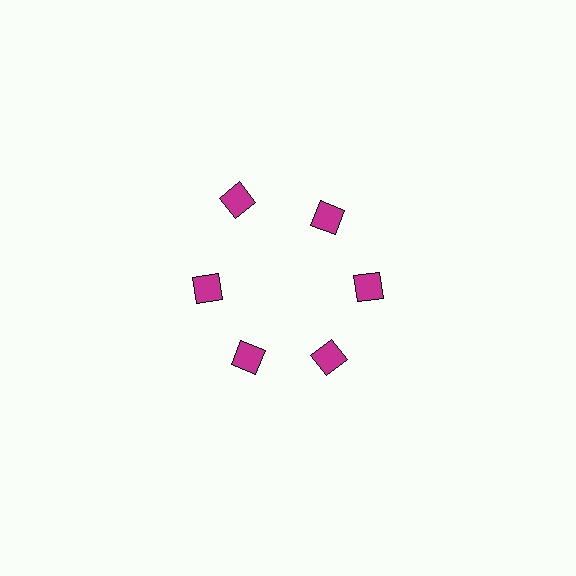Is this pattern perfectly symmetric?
No. The 6 magenta squares are arranged in a ring, but one element near the 11 o'clock position is pushed outward from the center, breaking the 6-fold rotational symmetry.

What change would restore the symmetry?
The symmetry would be restored by moving it inward, back onto the ring so that all 6 squares sit at equal angles and equal distance from the center.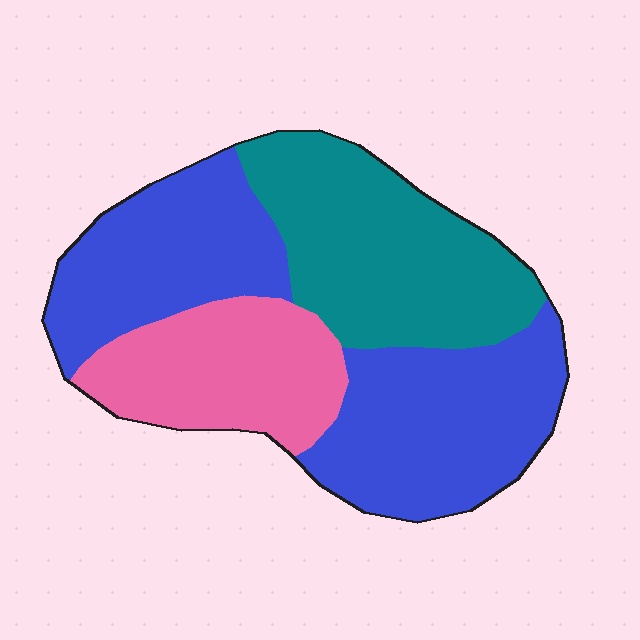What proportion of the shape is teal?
Teal takes up between a quarter and a half of the shape.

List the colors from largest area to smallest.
From largest to smallest: blue, teal, pink.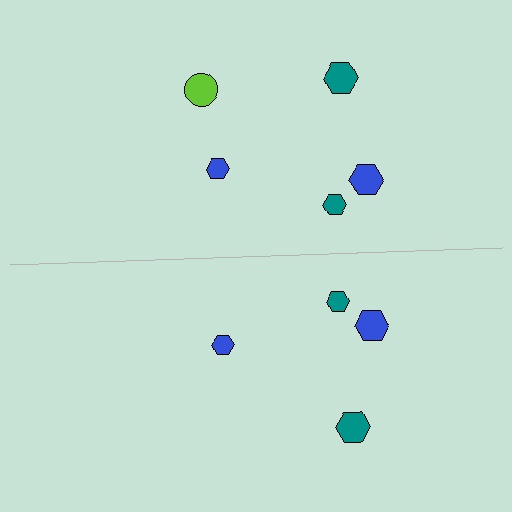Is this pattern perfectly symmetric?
No, the pattern is not perfectly symmetric. A lime circle is missing from the bottom side.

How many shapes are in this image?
There are 9 shapes in this image.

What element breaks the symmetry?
A lime circle is missing from the bottom side.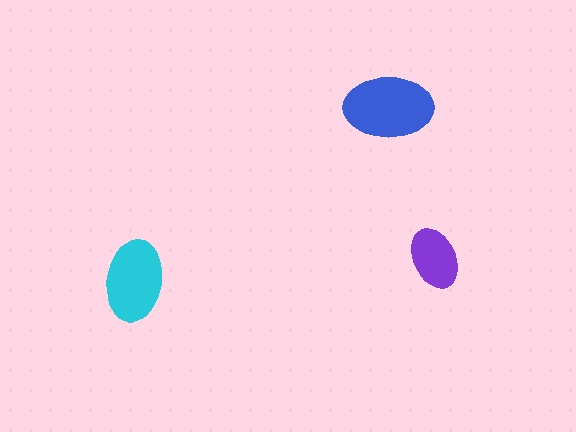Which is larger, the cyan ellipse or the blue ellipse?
The blue one.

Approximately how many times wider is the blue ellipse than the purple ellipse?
About 1.5 times wider.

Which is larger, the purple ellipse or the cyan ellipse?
The cyan one.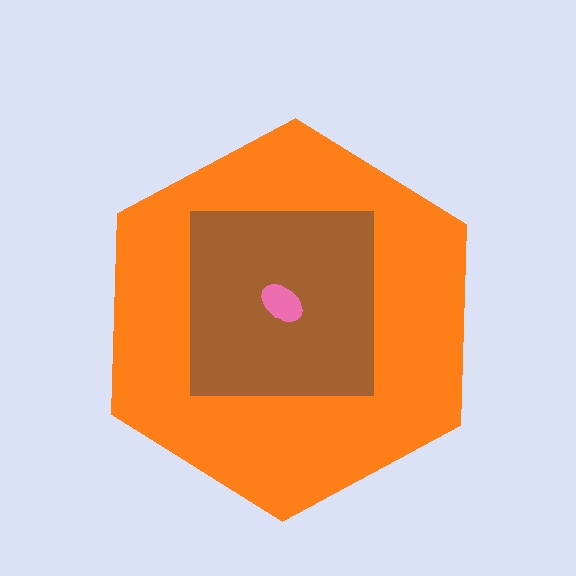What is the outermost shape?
The orange hexagon.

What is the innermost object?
The pink ellipse.